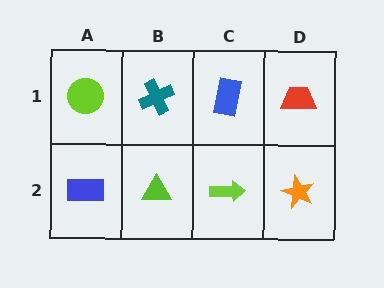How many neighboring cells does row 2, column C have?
3.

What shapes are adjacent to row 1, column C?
A lime arrow (row 2, column C), a teal cross (row 1, column B), a red trapezoid (row 1, column D).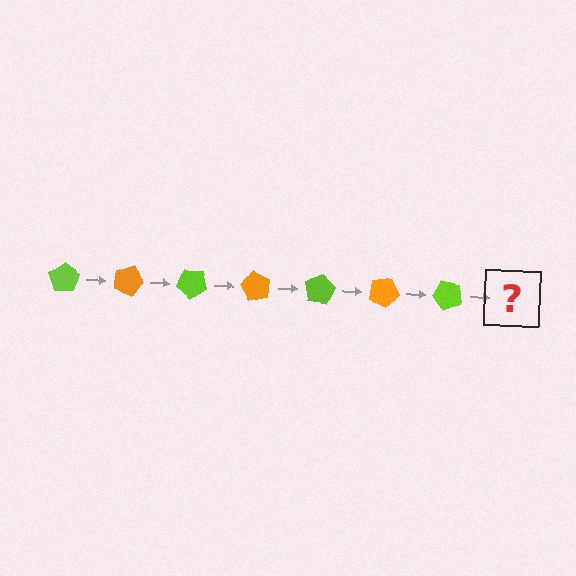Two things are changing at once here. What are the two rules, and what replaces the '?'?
The two rules are that it rotates 20 degrees each step and the color cycles through lime and orange. The '?' should be an orange pentagon, rotated 140 degrees from the start.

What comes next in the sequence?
The next element should be an orange pentagon, rotated 140 degrees from the start.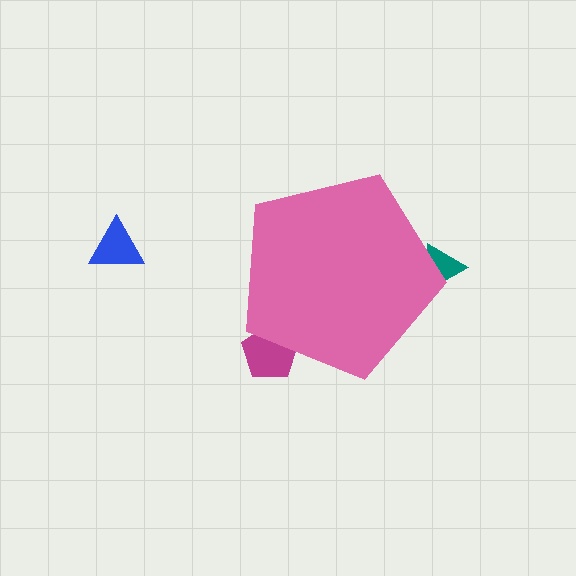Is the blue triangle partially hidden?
No, the blue triangle is fully visible.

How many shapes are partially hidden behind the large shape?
2 shapes are partially hidden.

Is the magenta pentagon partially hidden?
Yes, the magenta pentagon is partially hidden behind the pink pentagon.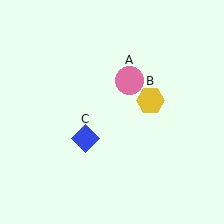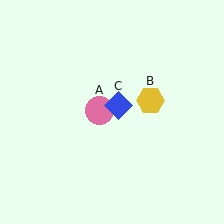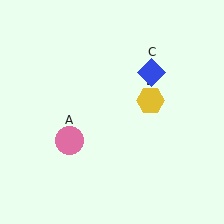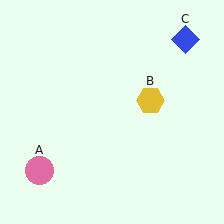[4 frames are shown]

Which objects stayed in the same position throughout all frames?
Yellow hexagon (object B) remained stationary.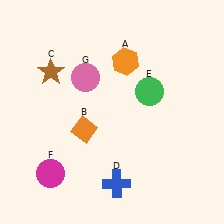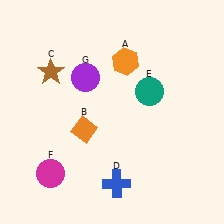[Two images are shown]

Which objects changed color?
E changed from green to teal. G changed from pink to purple.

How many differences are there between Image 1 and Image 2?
There are 2 differences between the two images.